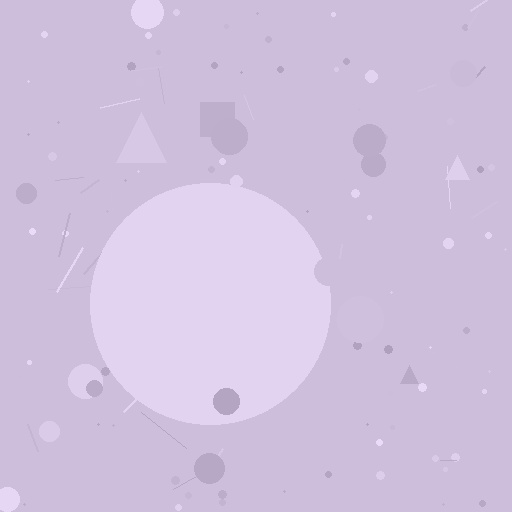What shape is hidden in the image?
A circle is hidden in the image.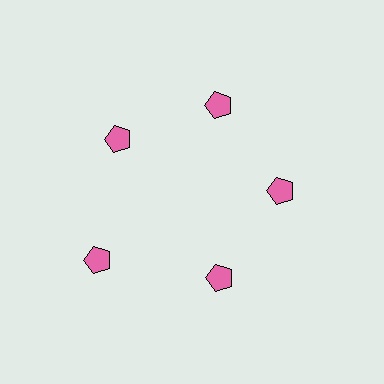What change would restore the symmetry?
The symmetry would be restored by moving it inward, back onto the ring so that all 5 pentagons sit at equal angles and equal distance from the center.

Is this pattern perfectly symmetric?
No. The 5 pink pentagons are arranged in a ring, but one element near the 8 o'clock position is pushed outward from the center, breaking the 5-fold rotational symmetry.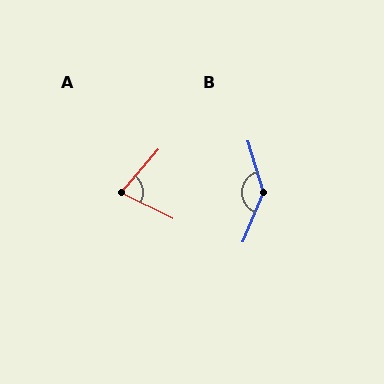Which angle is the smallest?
A, at approximately 76 degrees.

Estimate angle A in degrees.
Approximately 76 degrees.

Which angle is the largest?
B, at approximately 141 degrees.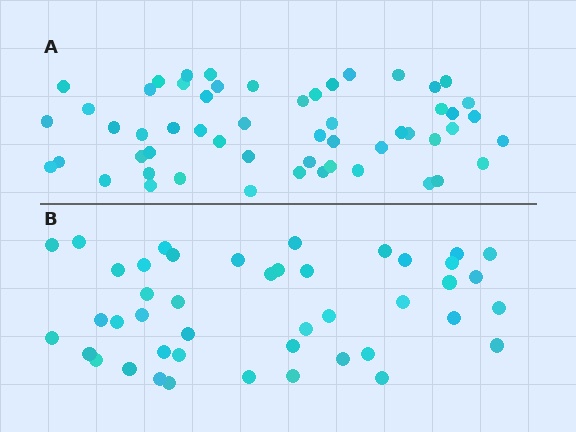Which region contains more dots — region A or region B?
Region A (the top region) has more dots.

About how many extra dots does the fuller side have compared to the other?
Region A has roughly 12 or so more dots than region B.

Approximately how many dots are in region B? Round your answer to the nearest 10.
About 40 dots. (The exact count is 44, which rounds to 40.)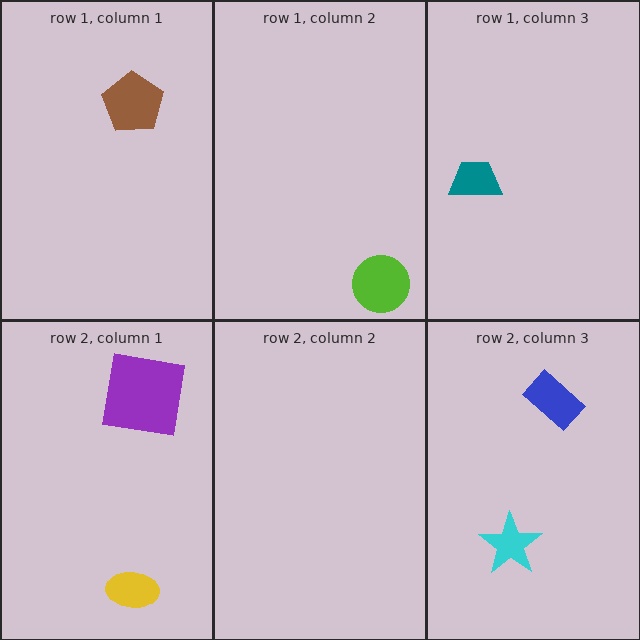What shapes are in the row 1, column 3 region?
The teal trapezoid.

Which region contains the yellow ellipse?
The row 2, column 1 region.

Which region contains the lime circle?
The row 1, column 2 region.